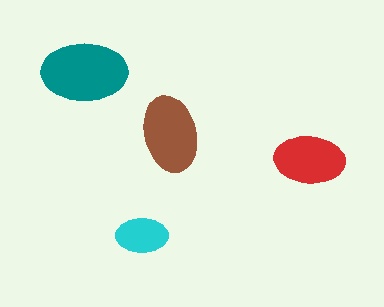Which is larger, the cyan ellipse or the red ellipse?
The red one.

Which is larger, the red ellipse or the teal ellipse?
The teal one.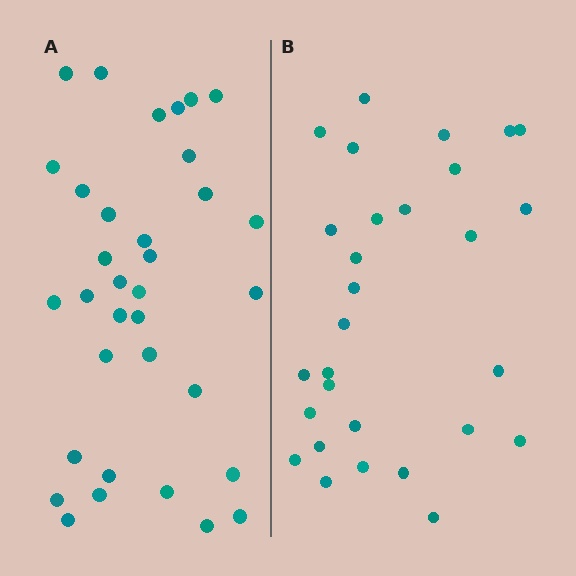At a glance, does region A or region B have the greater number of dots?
Region A (the left region) has more dots.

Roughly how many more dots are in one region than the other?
Region A has about 5 more dots than region B.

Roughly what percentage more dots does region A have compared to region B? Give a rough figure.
About 15% more.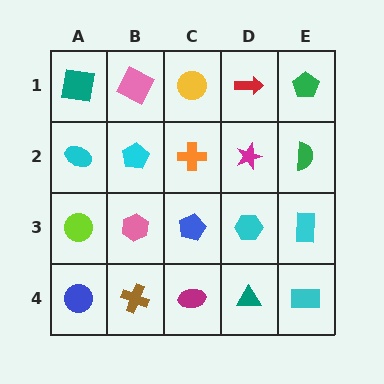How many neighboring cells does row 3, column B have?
4.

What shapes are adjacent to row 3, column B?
A cyan pentagon (row 2, column B), a brown cross (row 4, column B), a lime circle (row 3, column A), a blue pentagon (row 3, column C).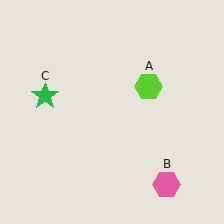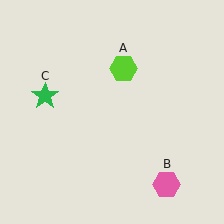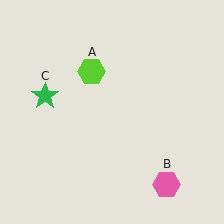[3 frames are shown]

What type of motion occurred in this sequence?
The lime hexagon (object A) rotated counterclockwise around the center of the scene.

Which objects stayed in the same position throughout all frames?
Pink hexagon (object B) and green star (object C) remained stationary.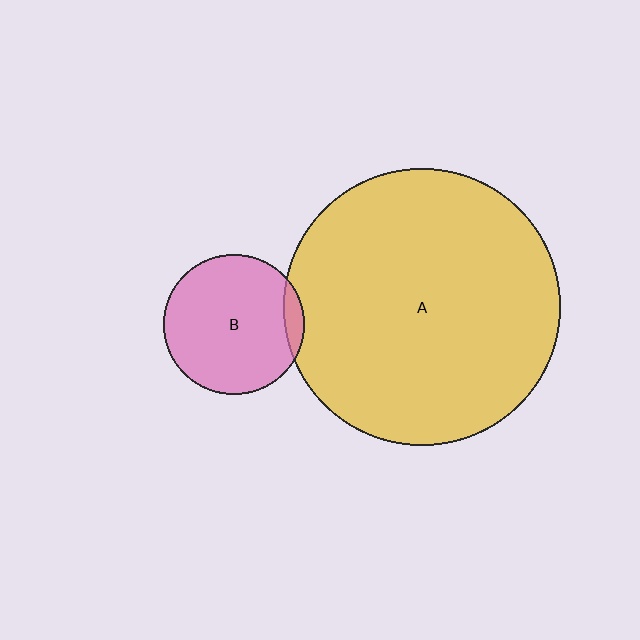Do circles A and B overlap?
Yes.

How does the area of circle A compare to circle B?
Approximately 3.9 times.